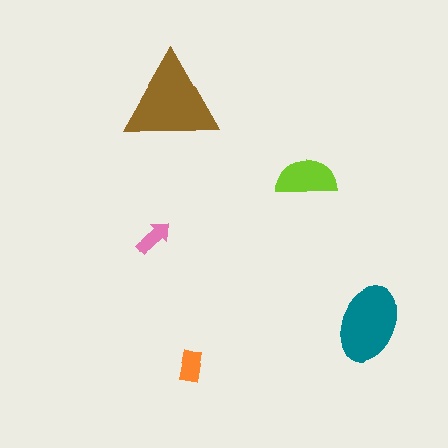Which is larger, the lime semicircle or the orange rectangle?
The lime semicircle.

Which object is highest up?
The brown triangle is topmost.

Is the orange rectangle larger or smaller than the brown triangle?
Smaller.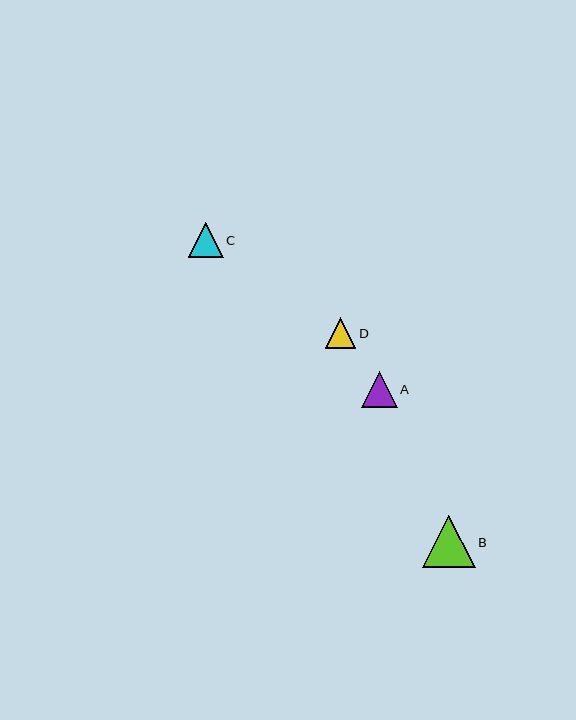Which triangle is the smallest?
Triangle D is the smallest with a size of approximately 30 pixels.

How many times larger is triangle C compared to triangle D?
Triangle C is approximately 1.2 times the size of triangle D.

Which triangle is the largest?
Triangle B is the largest with a size of approximately 52 pixels.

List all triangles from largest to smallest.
From largest to smallest: B, A, C, D.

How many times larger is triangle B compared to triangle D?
Triangle B is approximately 1.7 times the size of triangle D.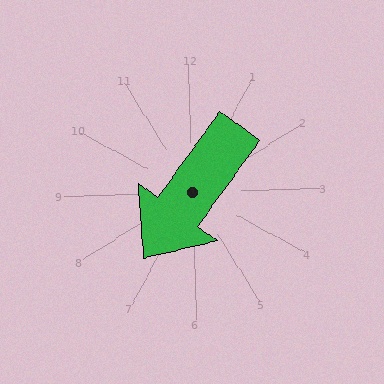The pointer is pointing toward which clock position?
Roughly 7 o'clock.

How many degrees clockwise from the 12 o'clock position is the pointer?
Approximately 218 degrees.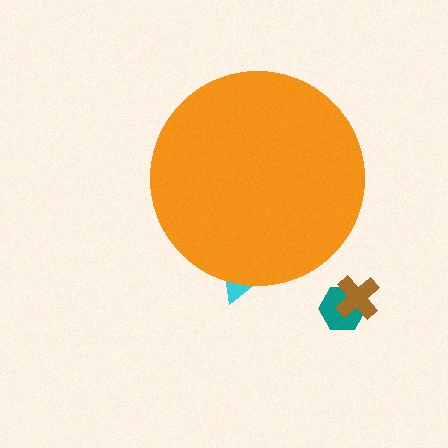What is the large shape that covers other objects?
An orange circle.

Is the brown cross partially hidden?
No, the brown cross is fully visible.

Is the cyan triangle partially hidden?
Yes, the cyan triangle is partially hidden behind the orange circle.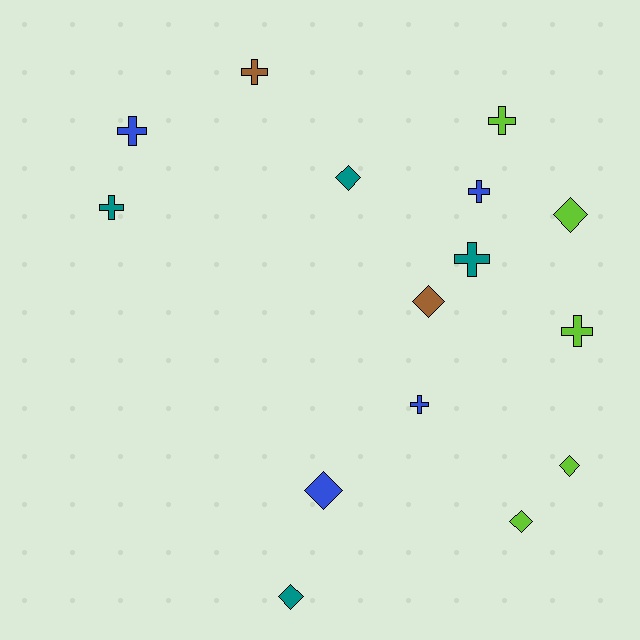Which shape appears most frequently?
Cross, with 8 objects.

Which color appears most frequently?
Lime, with 5 objects.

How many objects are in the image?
There are 15 objects.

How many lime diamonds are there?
There are 3 lime diamonds.